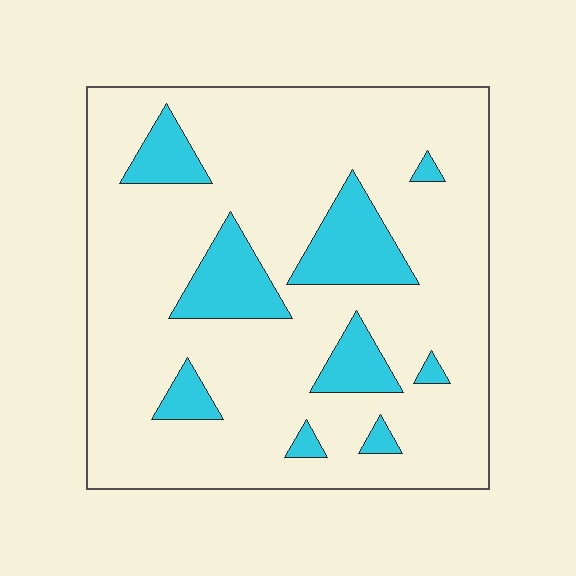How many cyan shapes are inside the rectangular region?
9.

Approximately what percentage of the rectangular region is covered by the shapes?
Approximately 15%.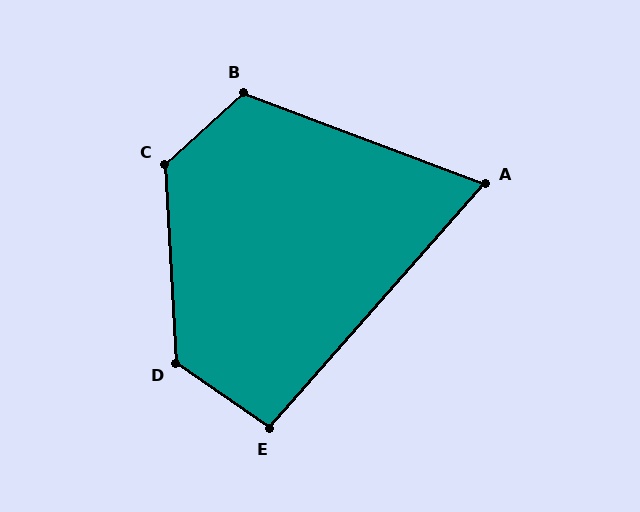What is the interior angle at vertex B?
Approximately 117 degrees (obtuse).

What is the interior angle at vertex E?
Approximately 96 degrees (obtuse).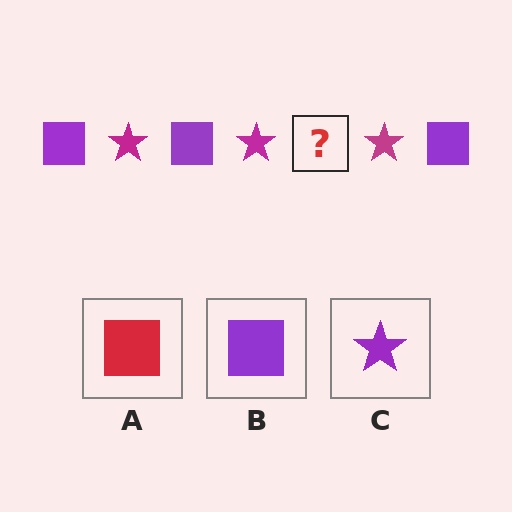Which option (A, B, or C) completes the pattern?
B.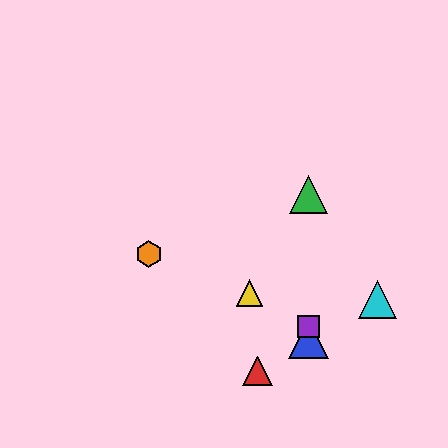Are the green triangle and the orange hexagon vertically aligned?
No, the green triangle is at x≈309 and the orange hexagon is at x≈149.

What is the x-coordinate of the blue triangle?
The blue triangle is at x≈309.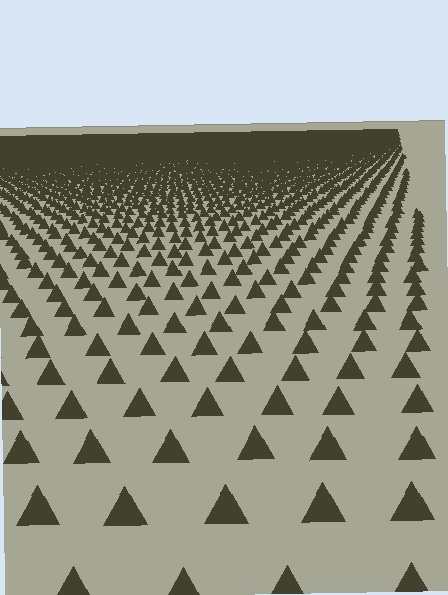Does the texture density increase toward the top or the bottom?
Density increases toward the top.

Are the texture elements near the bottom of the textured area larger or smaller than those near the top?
Larger. Near the bottom, elements are closer to the viewer and appear at a bigger on-screen size.